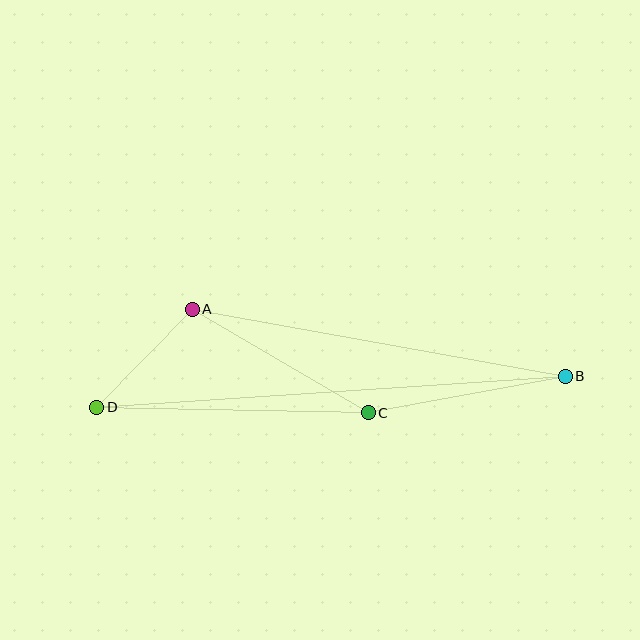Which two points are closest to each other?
Points A and D are closest to each other.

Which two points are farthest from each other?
Points B and D are farthest from each other.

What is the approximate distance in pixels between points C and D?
The distance between C and D is approximately 271 pixels.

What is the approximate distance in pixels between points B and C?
The distance between B and C is approximately 201 pixels.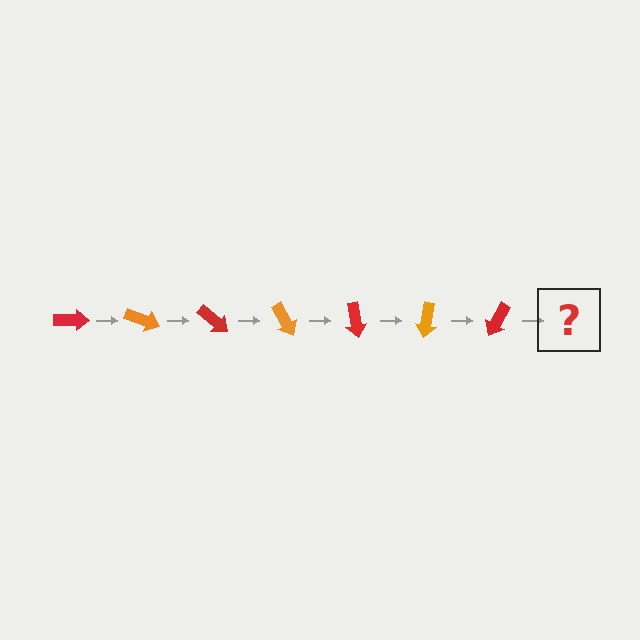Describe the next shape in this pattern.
It should be an orange arrow, rotated 140 degrees from the start.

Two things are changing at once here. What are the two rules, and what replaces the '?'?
The two rules are that it rotates 20 degrees each step and the color cycles through red and orange. The '?' should be an orange arrow, rotated 140 degrees from the start.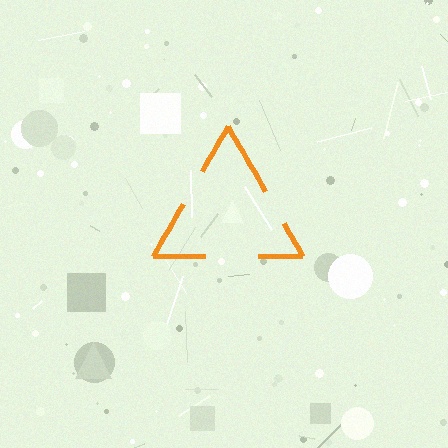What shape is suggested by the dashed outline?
The dashed outline suggests a triangle.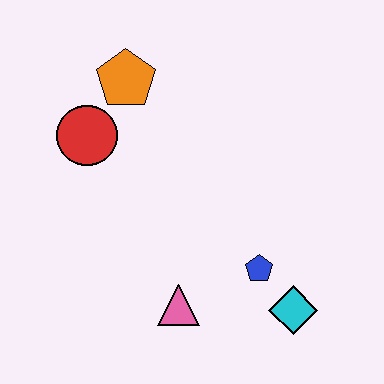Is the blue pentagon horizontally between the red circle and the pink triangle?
No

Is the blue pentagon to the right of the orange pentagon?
Yes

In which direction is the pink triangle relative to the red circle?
The pink triangle is below the red circle.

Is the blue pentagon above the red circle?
No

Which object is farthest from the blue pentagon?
The orange pentagon is farthest from the blue pentagon.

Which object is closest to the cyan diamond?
The blue pentagon is closest to the cyan diamond.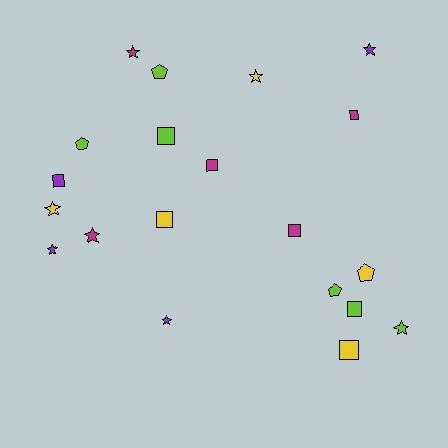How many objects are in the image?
There are 20 objects.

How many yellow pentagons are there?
There is 1 yellow pentagon.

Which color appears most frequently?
Lime, with 6 objects.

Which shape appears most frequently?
Star, with 8 objects.